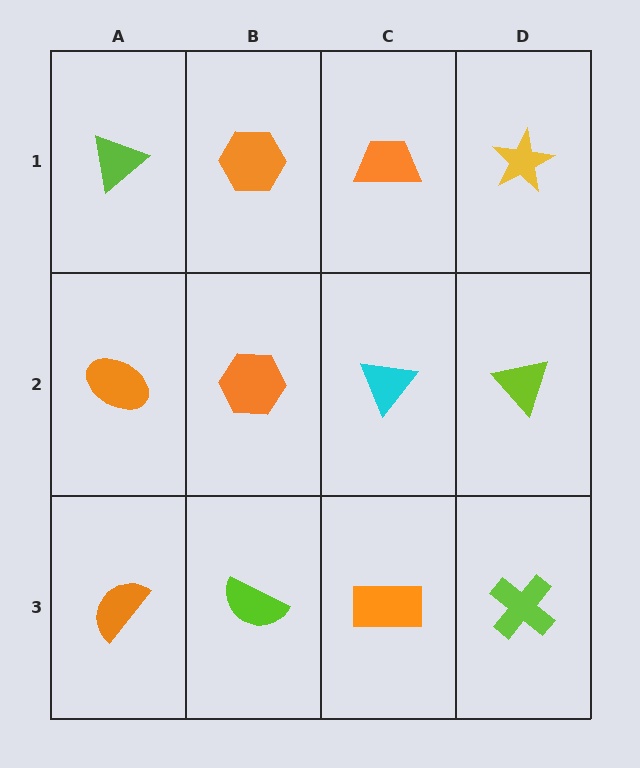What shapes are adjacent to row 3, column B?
An orange hexagon (row 2, column B), an orange semicircle (row 3, column A), an orange rectangle (row 3, column C).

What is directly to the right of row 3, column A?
A lime semicircle.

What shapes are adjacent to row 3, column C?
A cyan triangle (row 2, column C), a lime semicircle (row 3, column B), a lime cross (row 3, column D).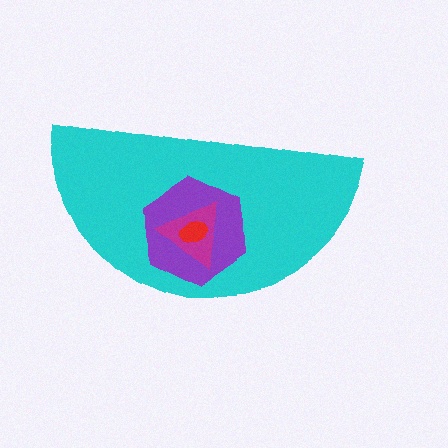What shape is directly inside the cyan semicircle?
The purple hexagon.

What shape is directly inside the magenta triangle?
The red ellipse.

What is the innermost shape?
The red ellipse.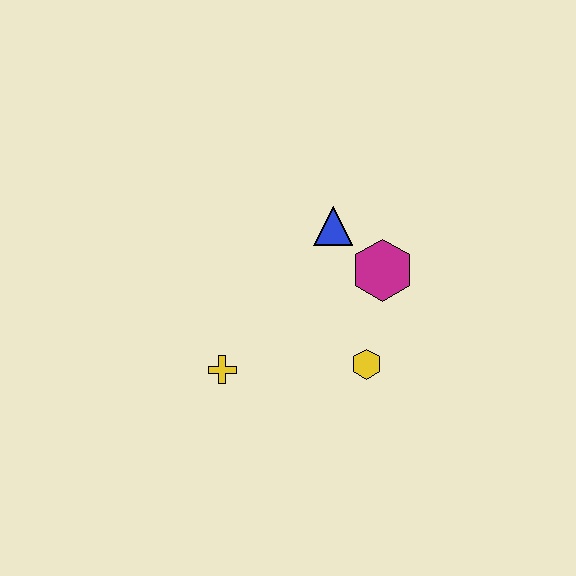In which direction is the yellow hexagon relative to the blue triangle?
The yellow hexagon is below the blue triangle.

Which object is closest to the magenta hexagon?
The blue triangle is closest to the magenta hexagon.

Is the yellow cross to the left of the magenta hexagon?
Yes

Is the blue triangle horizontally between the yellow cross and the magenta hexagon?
Yes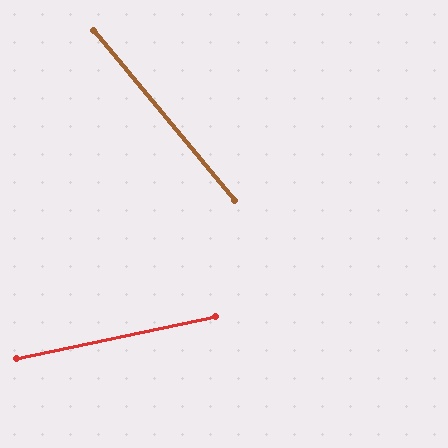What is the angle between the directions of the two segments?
Approximately 62 degrees.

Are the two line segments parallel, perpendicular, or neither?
Neither parallel nor perpendicular — they differ by about 62°.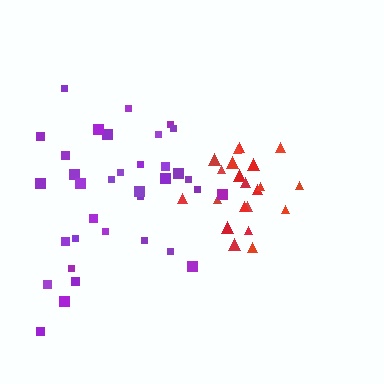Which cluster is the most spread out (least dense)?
Purple.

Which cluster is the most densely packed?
Red.